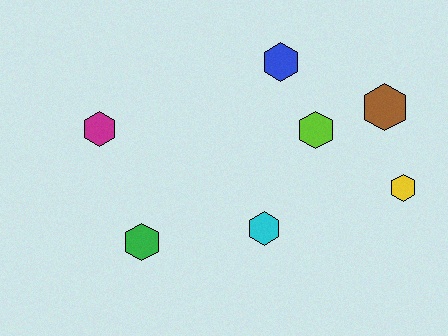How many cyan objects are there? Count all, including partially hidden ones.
There is 1 cyan object.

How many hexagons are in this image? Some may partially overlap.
There are 7 hexagons.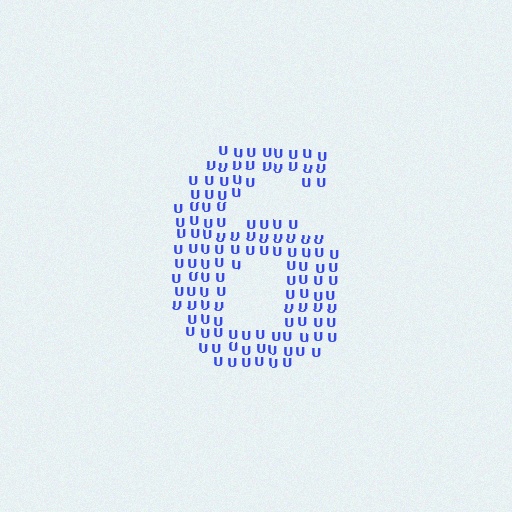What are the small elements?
The small elements are letter U's.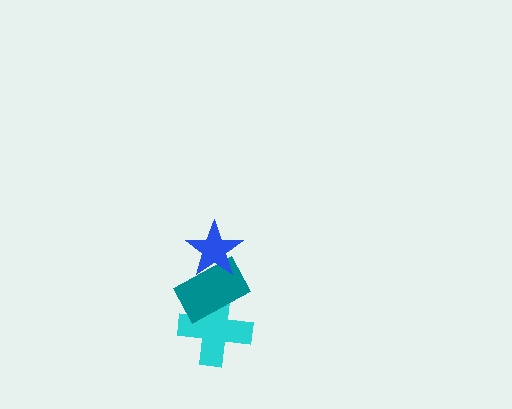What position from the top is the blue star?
The blue star is 1st from the top.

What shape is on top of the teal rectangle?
The blue star is on top of the teal rectangle.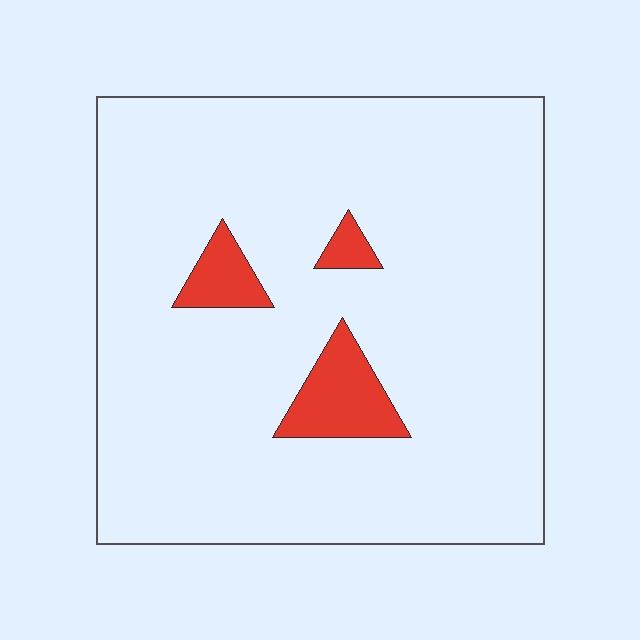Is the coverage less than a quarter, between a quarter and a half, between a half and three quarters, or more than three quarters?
Less than a quarter.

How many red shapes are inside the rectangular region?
3.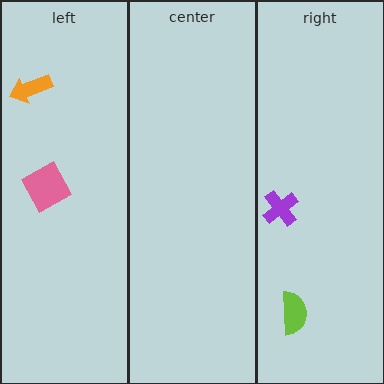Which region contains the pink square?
The left region.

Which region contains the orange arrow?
The left region.